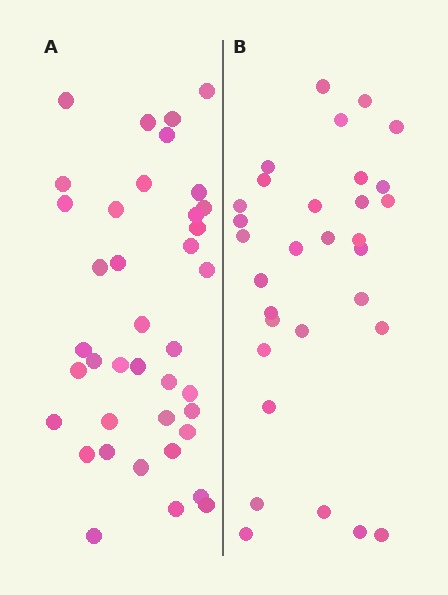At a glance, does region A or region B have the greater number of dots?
Region A (the left region) has more dots.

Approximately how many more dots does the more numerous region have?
Region A has roughly 8 or so more dots than region B.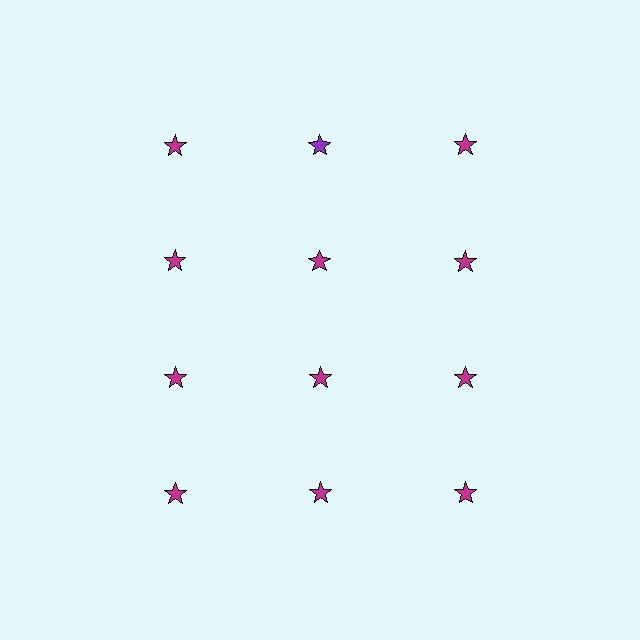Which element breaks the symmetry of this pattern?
The purple star in the top row, second from left column breaks the symmetry. All other shapes are magenta stars.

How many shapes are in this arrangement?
There are 12 shapes arranged in a grid pattern.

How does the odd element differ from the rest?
It has a different color: purple instead of magenta.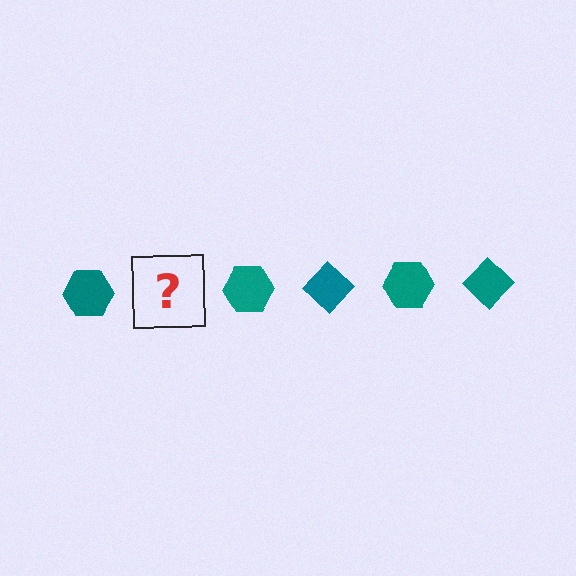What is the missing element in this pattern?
The missing element is a teal diamond.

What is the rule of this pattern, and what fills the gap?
The rule is that the pattern cycles through hexagon, diamond shapes in teal. The gap should be filled with a teal diamond.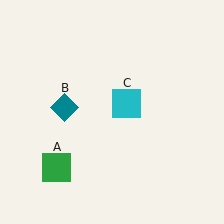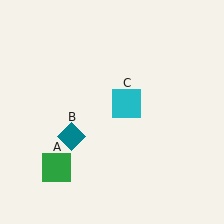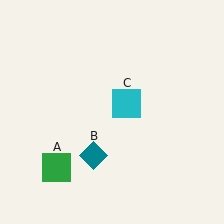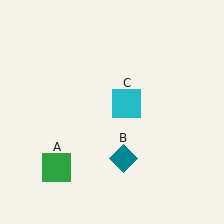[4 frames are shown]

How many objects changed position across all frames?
1 object changed position: teal diamond (object B).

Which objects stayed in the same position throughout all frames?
Green square (object A) and cyan square (object C) remained stationary.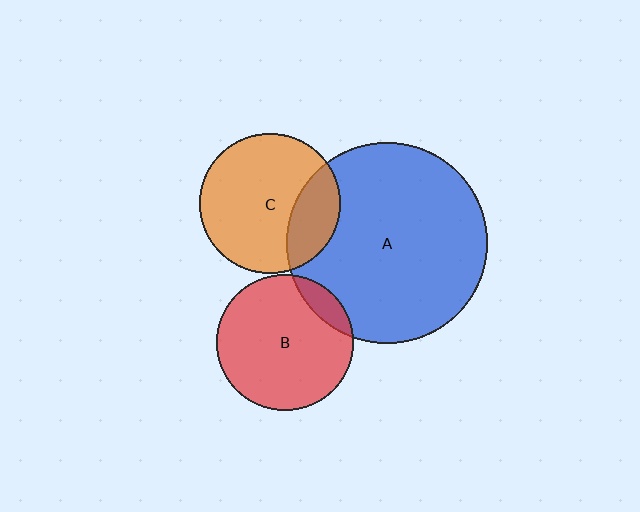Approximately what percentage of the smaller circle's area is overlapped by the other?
Approximately 25%.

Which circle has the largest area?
Circle A (blue).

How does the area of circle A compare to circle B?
Approximately 2.1 times.